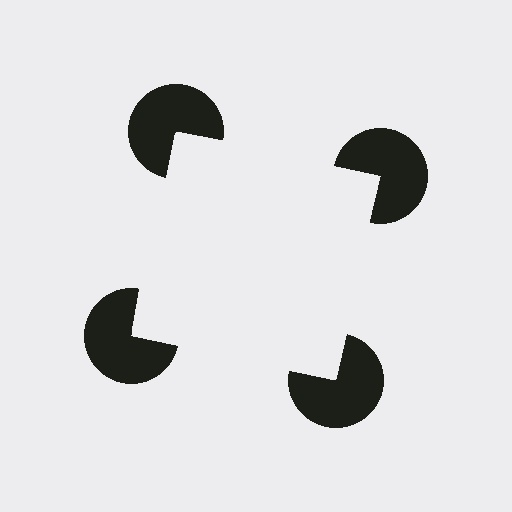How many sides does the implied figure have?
4 sides.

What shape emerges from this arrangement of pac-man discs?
An illusory square — its edges are inferred from the aligned wedge cuts in the pac-man discs, not physically drawn.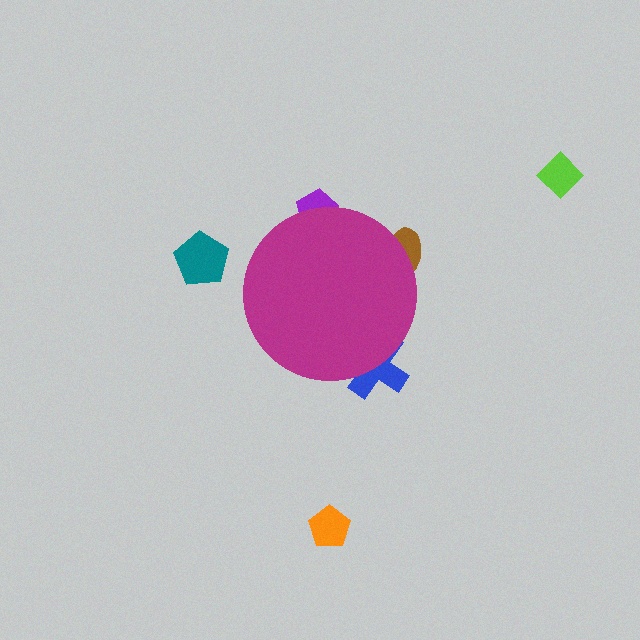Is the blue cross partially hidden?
Yes, the blue cross is partially hidden behind the magenta circle.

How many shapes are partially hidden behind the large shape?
3 shapes are partially hidden.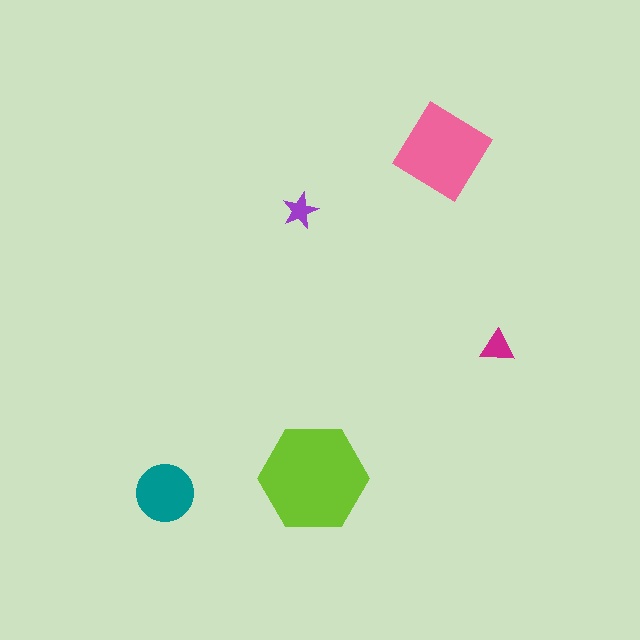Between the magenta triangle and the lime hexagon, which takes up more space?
The lime hexagon.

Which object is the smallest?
The purple star.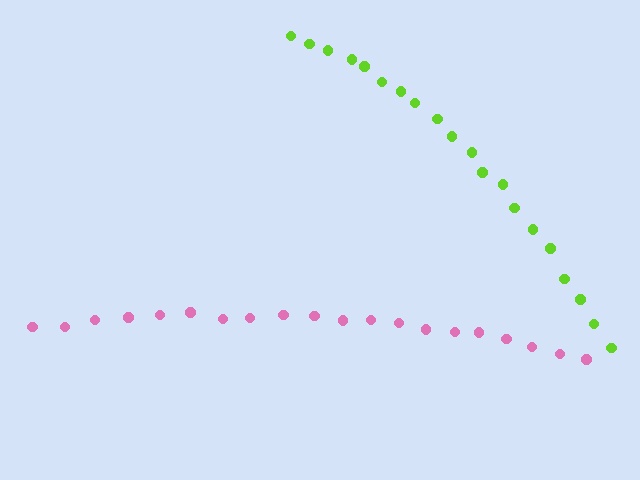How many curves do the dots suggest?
There are 2 distinct paths.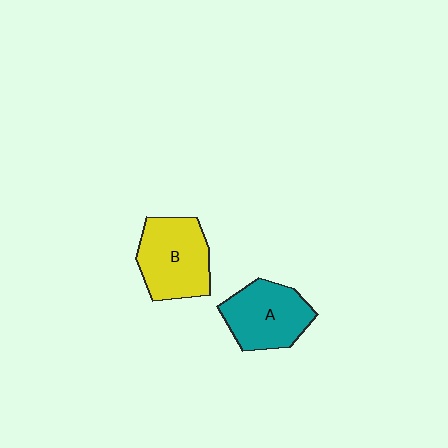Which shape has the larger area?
Shape B (yellow).